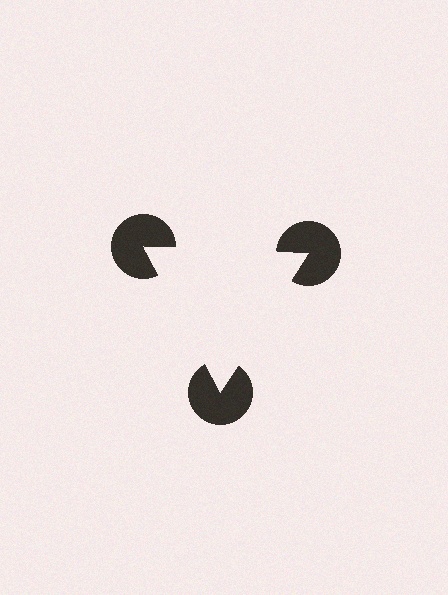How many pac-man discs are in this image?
There are 3 — one at each vertex of the illusory triangle.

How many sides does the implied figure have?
3 sides.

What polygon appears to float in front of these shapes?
An illusory triangle — its edges are inferred from the aligned wedge cuts in the pac-man discs, not physically drawn.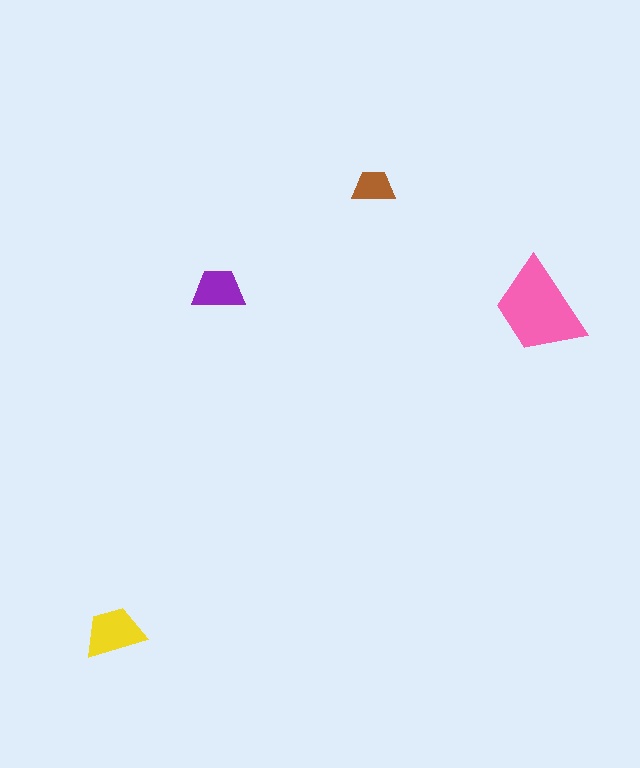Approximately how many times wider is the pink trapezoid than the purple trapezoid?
About 2 times wider.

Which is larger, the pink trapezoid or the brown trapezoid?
The pink one.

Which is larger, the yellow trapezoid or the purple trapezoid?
The yellow one.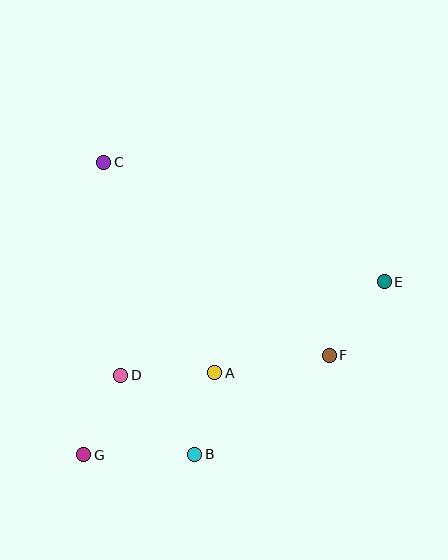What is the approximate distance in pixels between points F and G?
The distance between F and G is approximately 265 pixels.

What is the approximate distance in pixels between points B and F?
The distance between B and F is approximately 167 pixels.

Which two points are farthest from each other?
Points E and G are farthest from each other.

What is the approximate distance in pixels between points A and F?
The distance between A and F is approximately 116 pixels.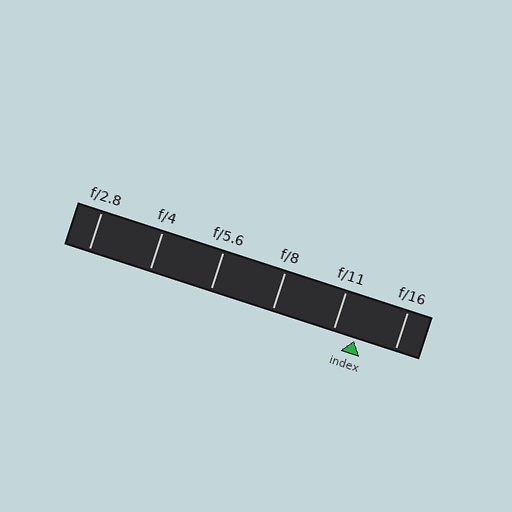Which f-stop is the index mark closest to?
The index mark is closest to f/11.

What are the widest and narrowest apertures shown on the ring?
The widest aperture shown is f/2.8 and the narrowest is f/16.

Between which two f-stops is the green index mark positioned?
The index mark is between f/11 and f/16.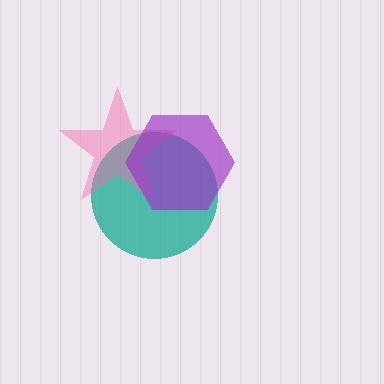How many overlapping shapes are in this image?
There are 3 overlapping shapes in the image.